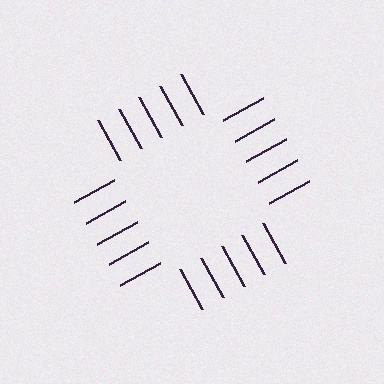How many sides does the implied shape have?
4 sides — the line-ends trace a square.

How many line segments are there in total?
20 — 5 along each of the 4 edges.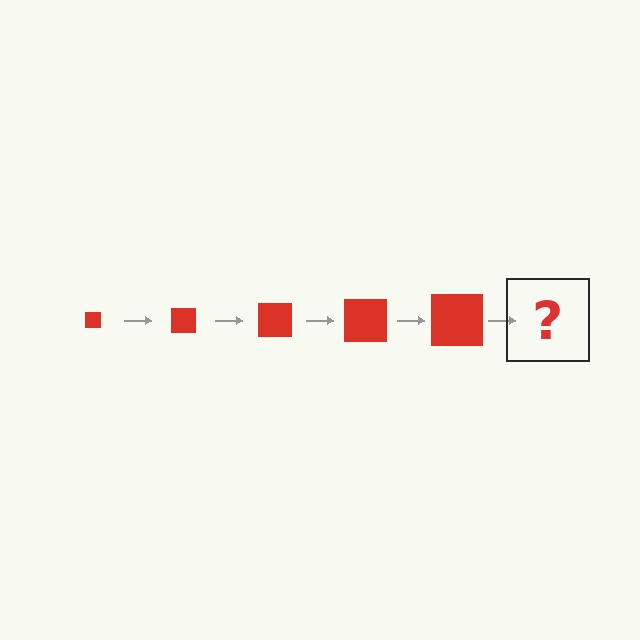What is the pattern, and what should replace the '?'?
The pattern is that the square gets progressively larger each step. The '?' should be a red square, larger than the previous one.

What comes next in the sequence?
The next element should be a red square, larger than the previous one.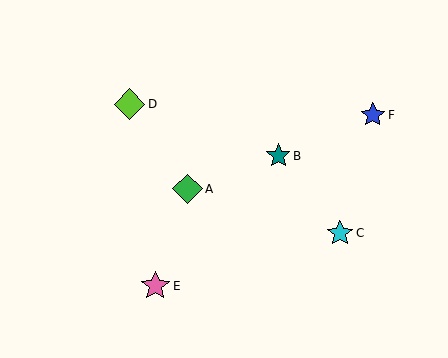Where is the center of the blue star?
The center of the blue star is at (373, 115).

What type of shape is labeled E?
Shape E is a pink star.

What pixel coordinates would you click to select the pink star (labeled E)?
Click at (155, 286) to select the pink star E.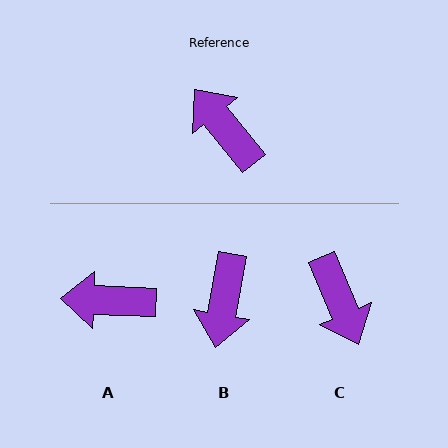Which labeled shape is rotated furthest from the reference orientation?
C, about 164 degrees away.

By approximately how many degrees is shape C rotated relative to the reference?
Approximately 164 degrees counter-clockwise.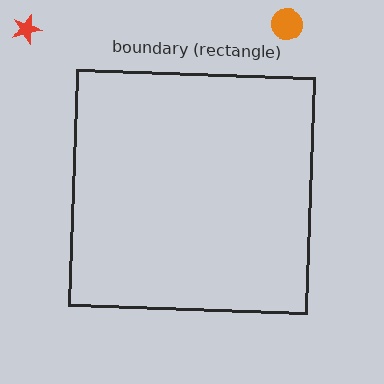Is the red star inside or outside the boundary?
Outside.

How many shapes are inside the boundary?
0 inside, 2 outside.